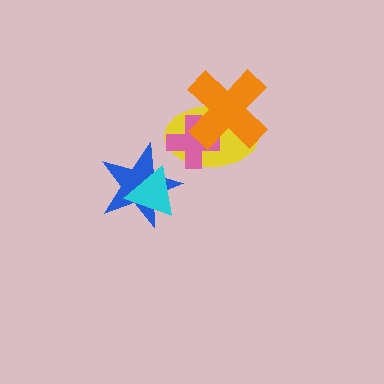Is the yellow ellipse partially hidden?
Yes, it is partially covered by another shape.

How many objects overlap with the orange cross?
2 objects overlap with the orange cross.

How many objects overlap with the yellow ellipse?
2 objects overlap with the yellow ellipse.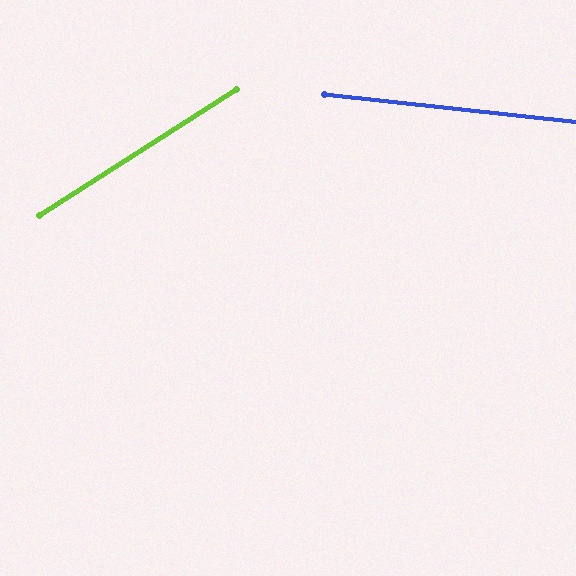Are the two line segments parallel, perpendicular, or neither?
Neither parallel nor perpendicular — they differ by about 39°.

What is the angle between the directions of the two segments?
Approximately 39 degrees.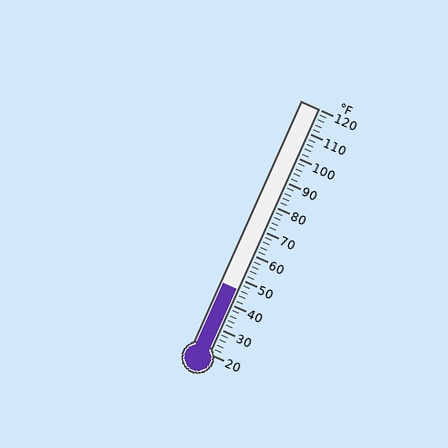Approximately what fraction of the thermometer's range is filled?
The thermometer is filled to approximately 25% of its range.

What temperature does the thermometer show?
The thermometer shows approximately 46°F.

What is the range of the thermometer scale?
The thermometer scale ranges from 20°F to 120°F.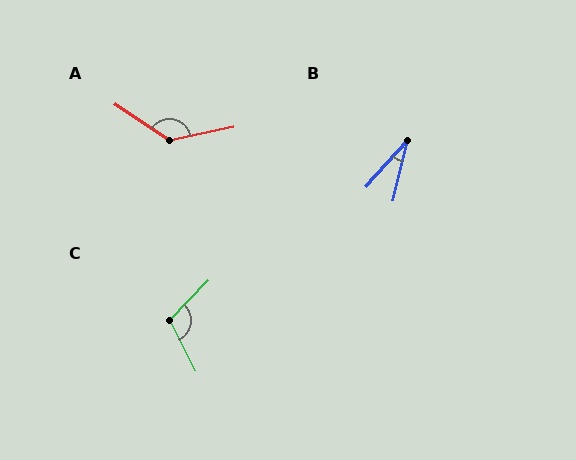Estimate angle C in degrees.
Approximately 108 degrees.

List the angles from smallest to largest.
B (29°), C (108°), A (135°).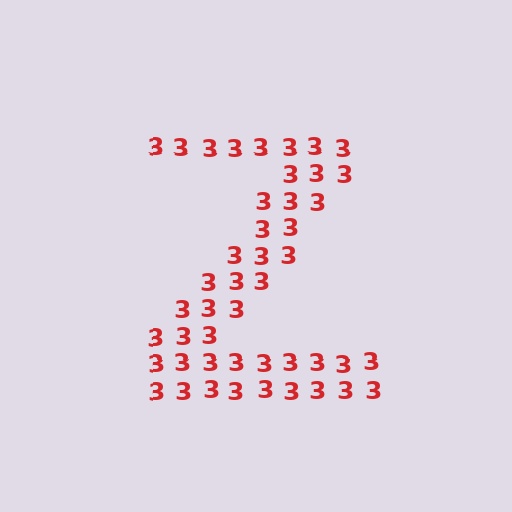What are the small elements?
The small elements are digit 3's.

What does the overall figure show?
The overall figure shows the letter Z.